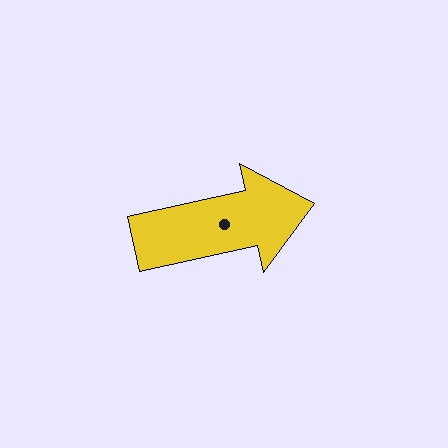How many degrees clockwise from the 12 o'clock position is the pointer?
Approximately 77 degrees.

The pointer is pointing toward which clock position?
Roughly 3 o'clock.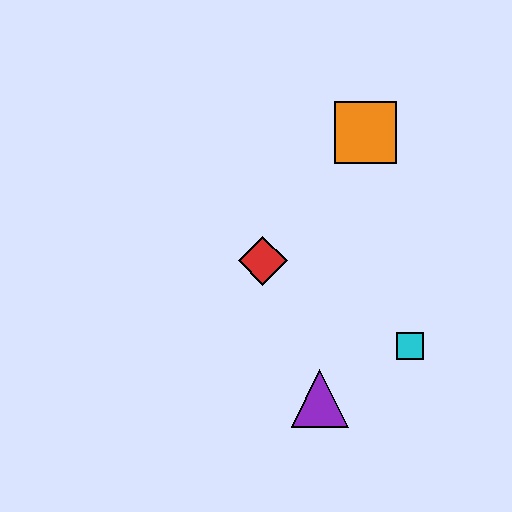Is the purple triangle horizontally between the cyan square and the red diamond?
Yes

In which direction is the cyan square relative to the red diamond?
The cyan square is to the right of the red diamond.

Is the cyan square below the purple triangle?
No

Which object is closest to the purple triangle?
The cyan square is closest to the purple triangle.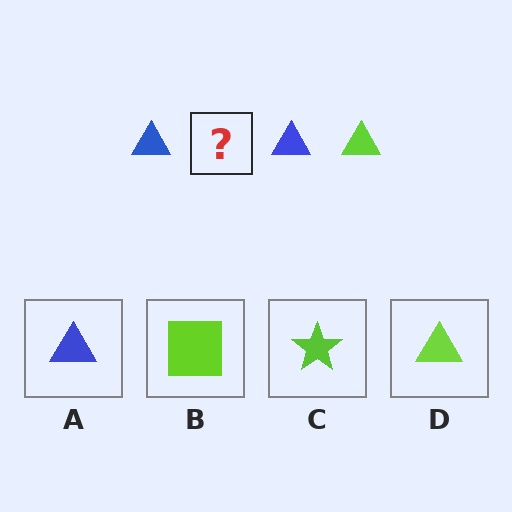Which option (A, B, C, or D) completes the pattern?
D.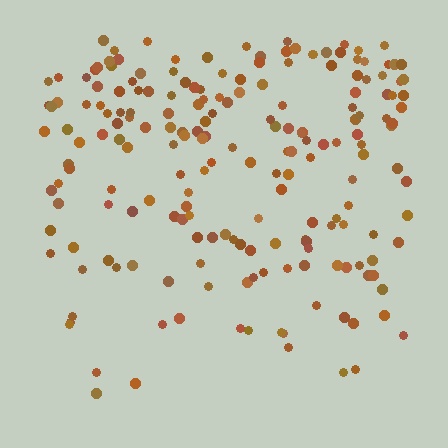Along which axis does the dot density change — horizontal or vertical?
Vertical.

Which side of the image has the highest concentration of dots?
The top.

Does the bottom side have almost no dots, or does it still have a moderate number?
Still a moderate number, just noticeably fewer than the top.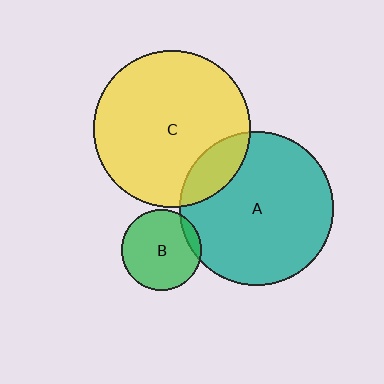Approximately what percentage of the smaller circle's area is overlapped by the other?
Approximately 15%.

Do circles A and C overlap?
Yes.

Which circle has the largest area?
Circle C (yellow).